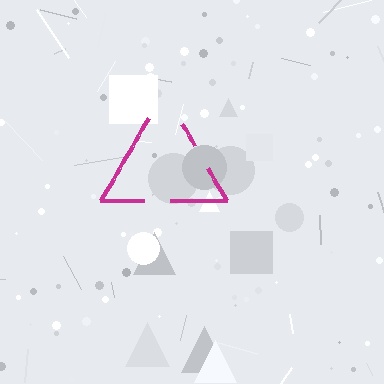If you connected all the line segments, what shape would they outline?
They would outline a triangle.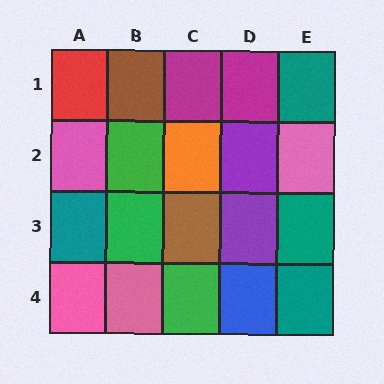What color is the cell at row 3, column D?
Purple.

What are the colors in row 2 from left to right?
Pink, green, orange, purple, pink.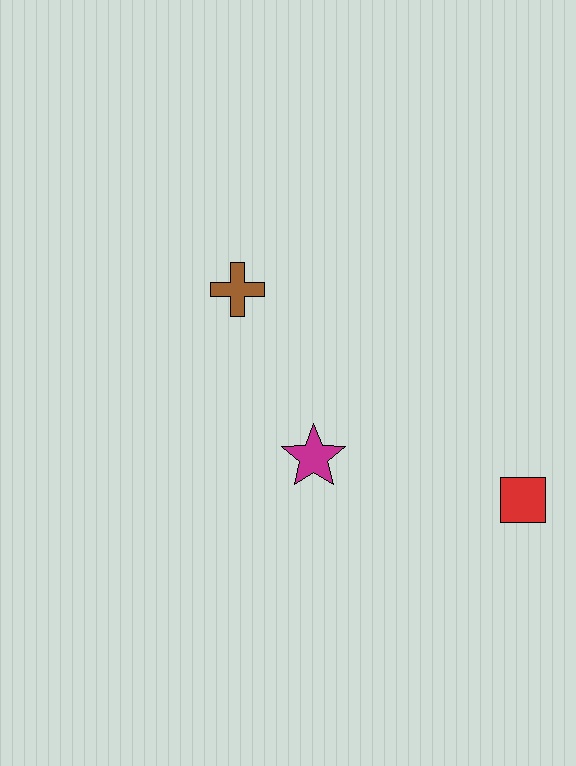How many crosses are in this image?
There is 1 cross.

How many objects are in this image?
There are 3 objects.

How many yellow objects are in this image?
There are no yellow objects.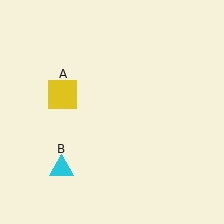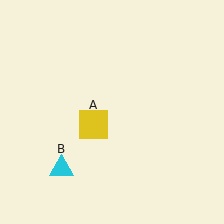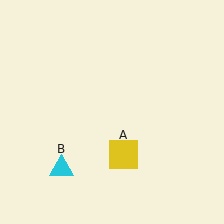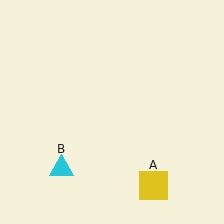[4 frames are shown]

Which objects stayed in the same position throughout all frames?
Cyan triangle (object B) remained stationary.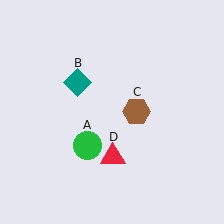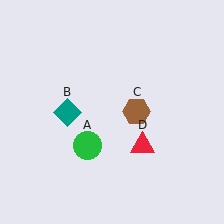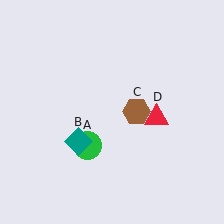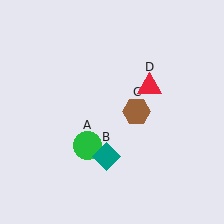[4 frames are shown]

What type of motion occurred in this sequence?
The teal diamond (object B), red triangle (object D) rotated counterclockwise around the center of the scene.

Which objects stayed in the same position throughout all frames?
Green circle (object A) and brown hexagon (object C) remained stationary.